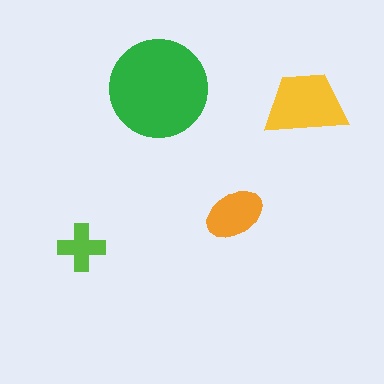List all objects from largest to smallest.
The green circle, the yellow trapezoid, the orange ellipse, the lime cross.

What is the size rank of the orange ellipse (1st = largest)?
3rd.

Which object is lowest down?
The lime cross is bottommost.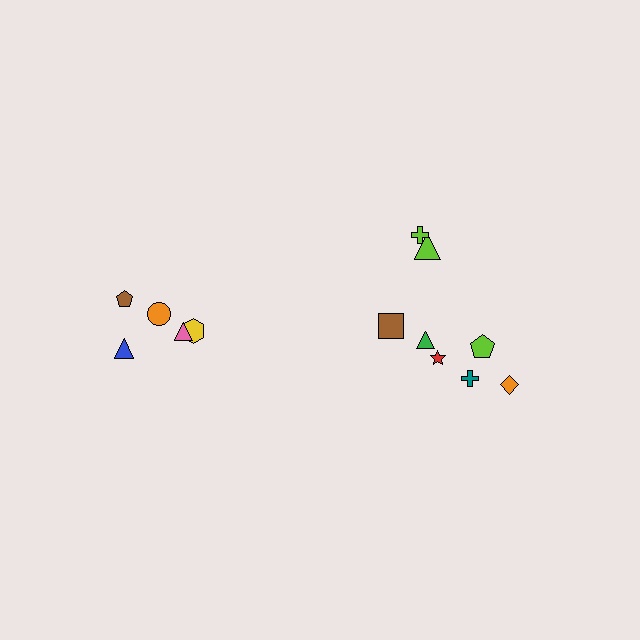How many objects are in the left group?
There are 5 objects.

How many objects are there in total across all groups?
There are 13 objects.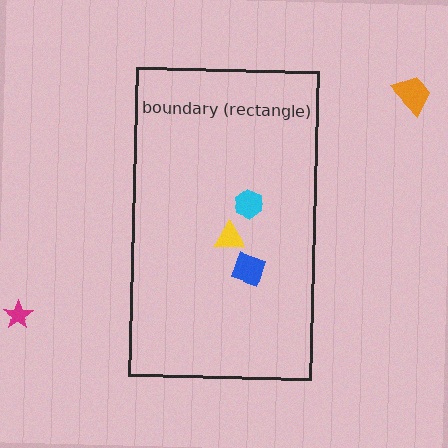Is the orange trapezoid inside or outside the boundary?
Outside.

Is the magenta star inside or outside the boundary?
Outside.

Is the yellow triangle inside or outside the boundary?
Inside.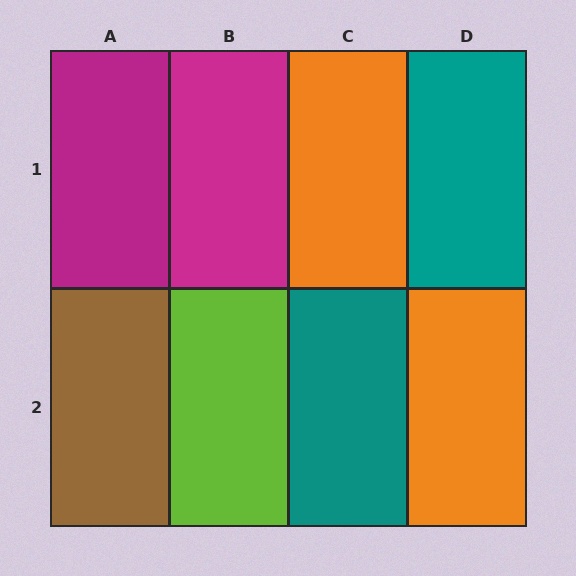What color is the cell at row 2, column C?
Teal.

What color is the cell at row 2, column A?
Brown.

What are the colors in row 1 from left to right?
Magenta, magenta, orange, teal.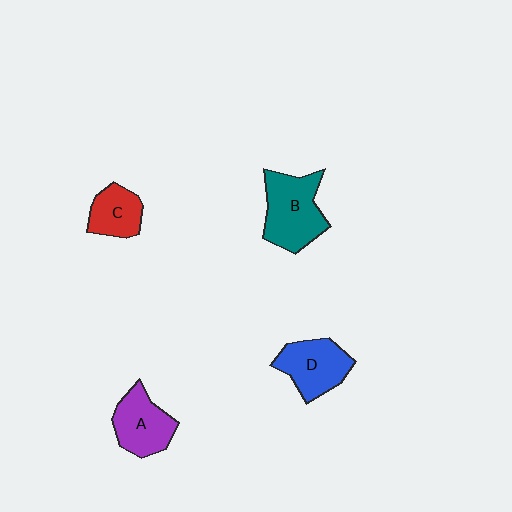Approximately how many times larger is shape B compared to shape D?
Approximately 1.2 times.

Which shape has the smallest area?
Shape C (red).